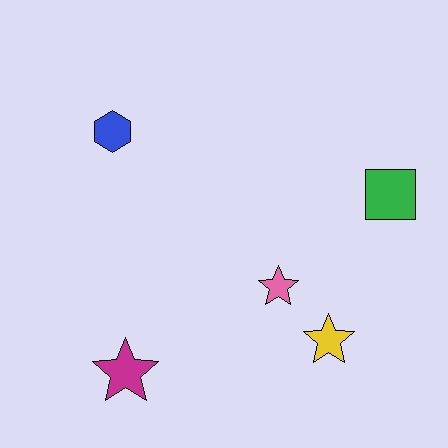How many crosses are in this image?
There are no crosses.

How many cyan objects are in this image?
There are no cyan objects.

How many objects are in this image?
There are 5 objects.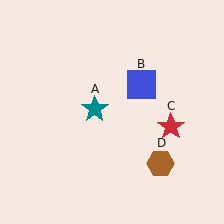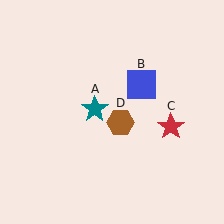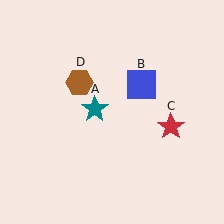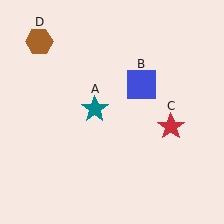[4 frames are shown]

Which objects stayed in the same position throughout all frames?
Teal star (object A) and blue square (object B) and red star (object C) remained stationary.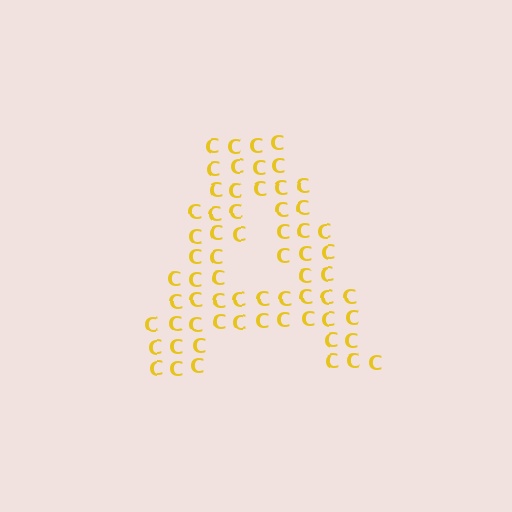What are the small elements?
The small elements are letter C's.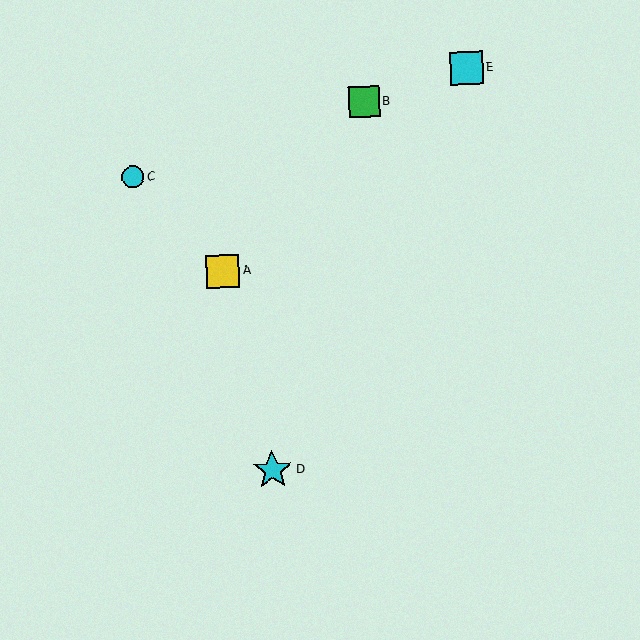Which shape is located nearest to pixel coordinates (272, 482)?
The cyan star (labeled D) at (273, 470) is nearest to that location.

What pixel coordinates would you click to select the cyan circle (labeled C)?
Click at (133, 177) to select the cyan circle C.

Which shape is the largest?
The cyan star (labeled D) is the largest.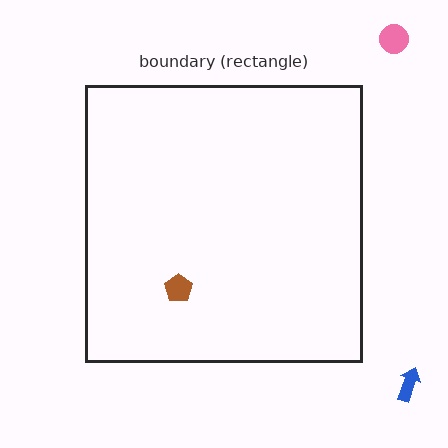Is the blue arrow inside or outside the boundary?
Outside.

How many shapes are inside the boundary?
1 inside, 2 outside.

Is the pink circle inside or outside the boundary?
Outside.